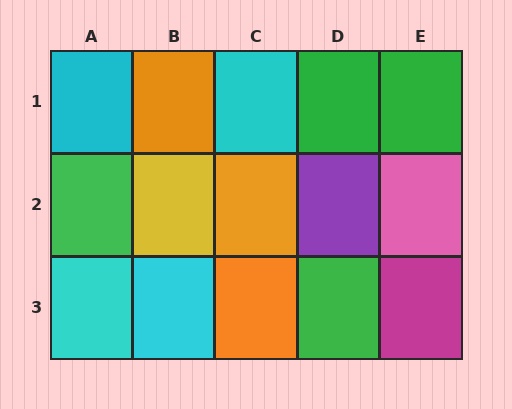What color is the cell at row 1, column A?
Cyan.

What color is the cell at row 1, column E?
Green.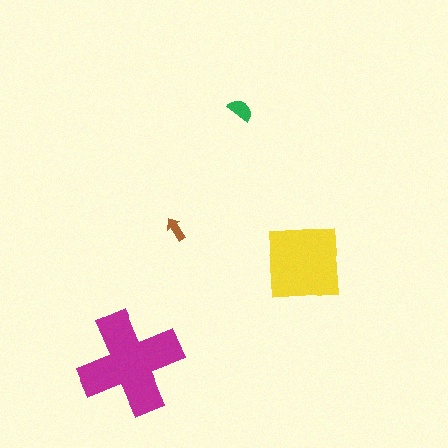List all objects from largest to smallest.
The magenta cross, the yellow square, the green semicircle, the brown arrow.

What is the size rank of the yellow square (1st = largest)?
2nd.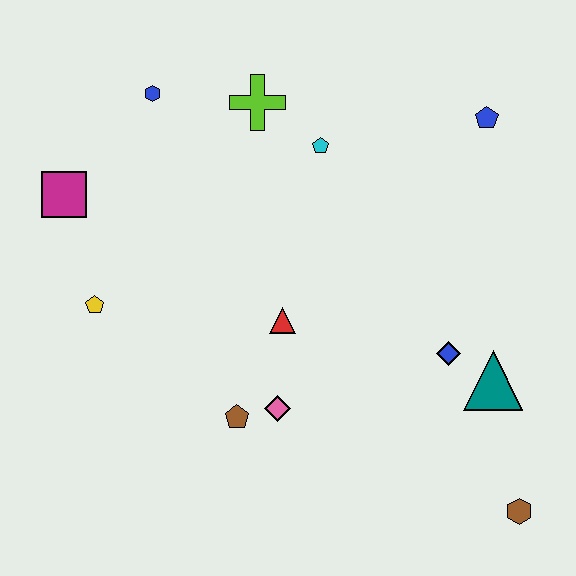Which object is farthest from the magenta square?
The brown hexagon is farthest from the magenta square.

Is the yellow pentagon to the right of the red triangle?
No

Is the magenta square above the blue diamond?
Yes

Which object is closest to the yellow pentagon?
The magenta square is closest to the yellow pentagon.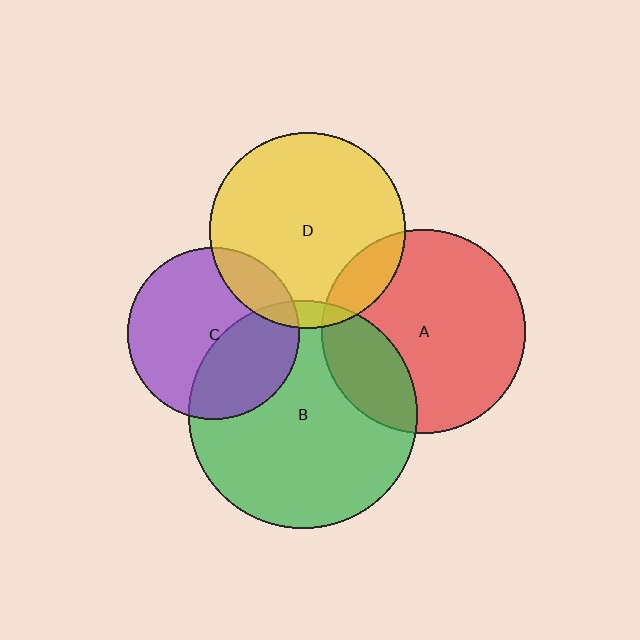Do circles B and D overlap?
Yes.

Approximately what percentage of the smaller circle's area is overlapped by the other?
Approximately 5%.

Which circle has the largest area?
Circle B (green).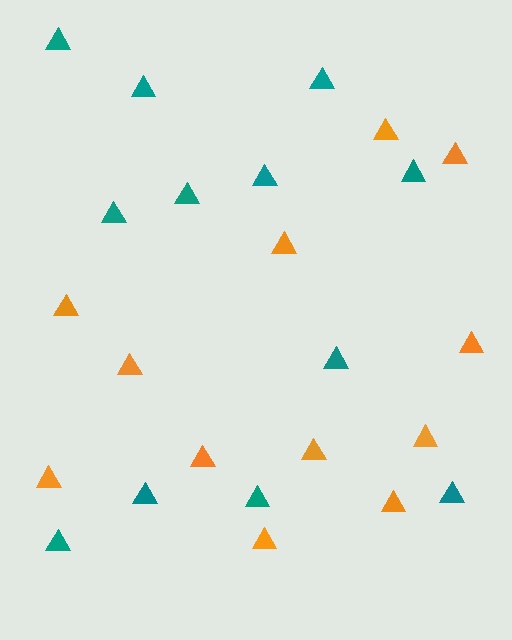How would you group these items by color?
There are 2 groups: one group of orange triangles (12) and one group of teal triangles (12).